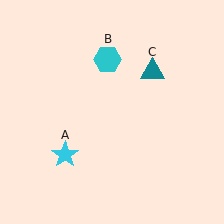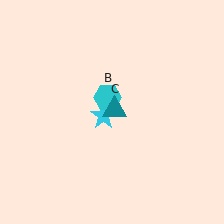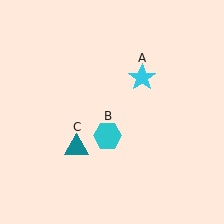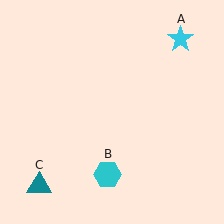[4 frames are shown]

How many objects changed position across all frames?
3 objects changed position: cyan star (object A), cyan hexagon (object B), teal triangle (object C).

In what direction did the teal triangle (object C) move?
The teal triangle (object C) moved down and to the left.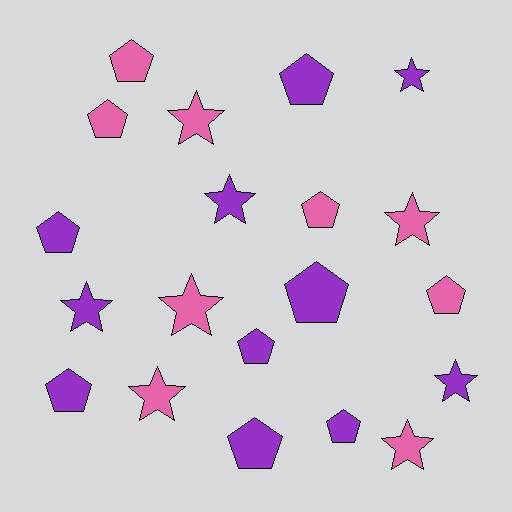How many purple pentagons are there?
There are 7 purple pentagons.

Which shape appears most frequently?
Pentagon, with 11 objects.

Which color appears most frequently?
Purple, with 11 objects.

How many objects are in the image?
There are 20 objects.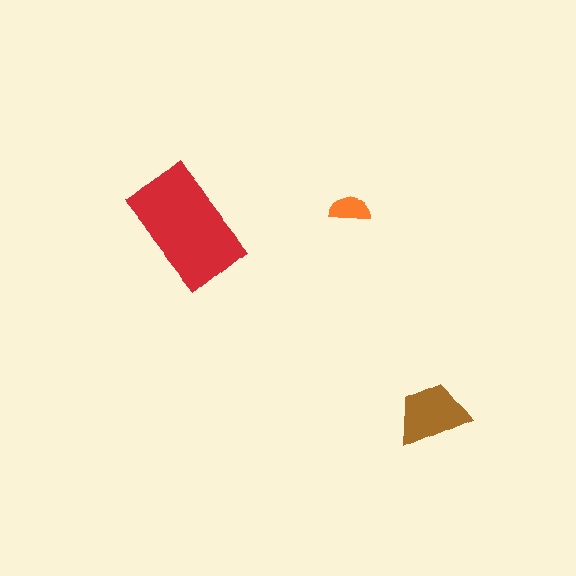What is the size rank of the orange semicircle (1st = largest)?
3rd.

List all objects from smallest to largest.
The orange semicircle, the brown trapezoid, the red rectangle.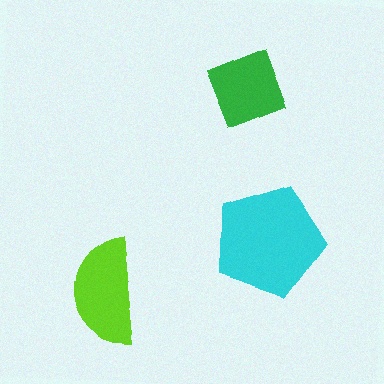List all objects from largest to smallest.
The cyan pentagon, the lime semicircle, the green diamond.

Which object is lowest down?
The lime semicircle is bottommost.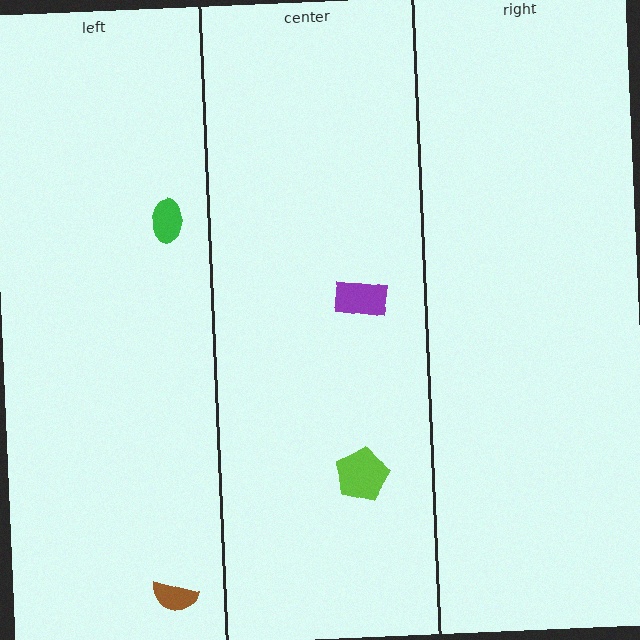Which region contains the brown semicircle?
The left region.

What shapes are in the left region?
The brown semicircle, the green ellipse.